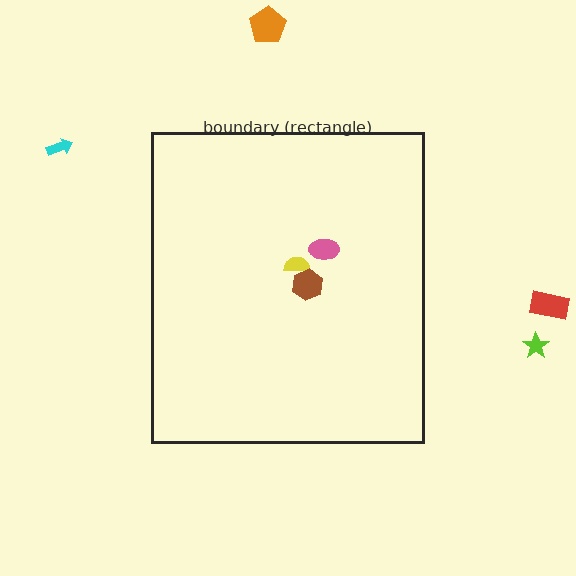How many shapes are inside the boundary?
3 inside, 4 outside.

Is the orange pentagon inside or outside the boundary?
Outside.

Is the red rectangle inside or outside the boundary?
Outside.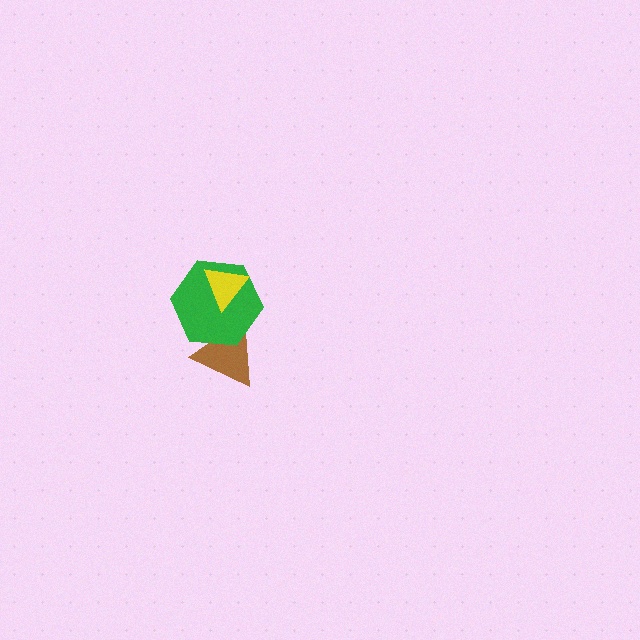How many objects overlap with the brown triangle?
1 object overlaps with the brown triangle.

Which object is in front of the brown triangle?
The green hexagon is in front of the brown triangle.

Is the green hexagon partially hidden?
Yes, it is partially covered by another shape.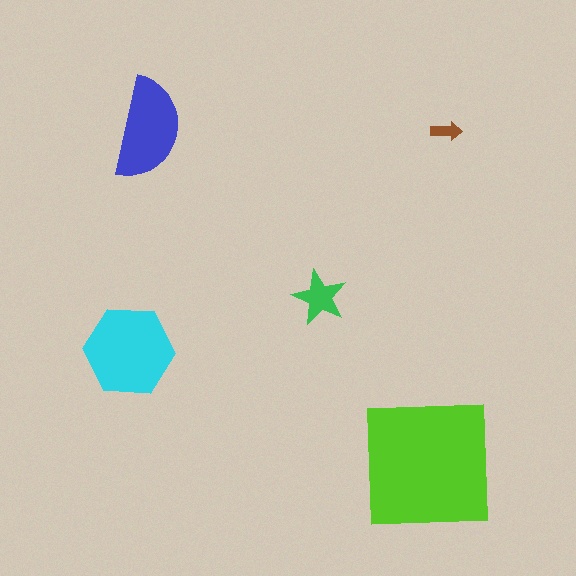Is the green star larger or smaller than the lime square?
Smaller.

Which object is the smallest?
The brown arrow.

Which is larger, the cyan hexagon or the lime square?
The lime square.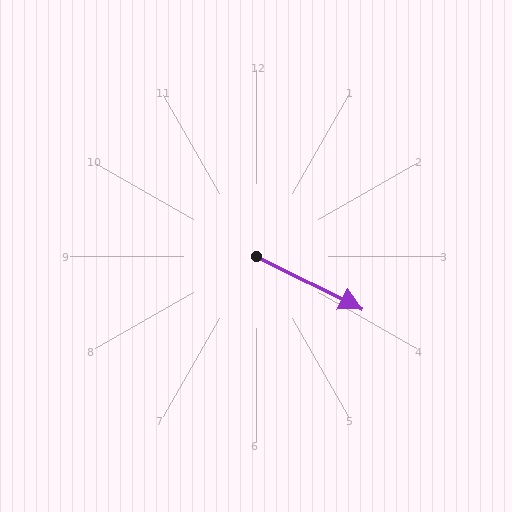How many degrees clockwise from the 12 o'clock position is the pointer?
Approximately 117 degrees.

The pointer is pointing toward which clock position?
Roughly 4 o'clock.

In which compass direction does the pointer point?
Southeast.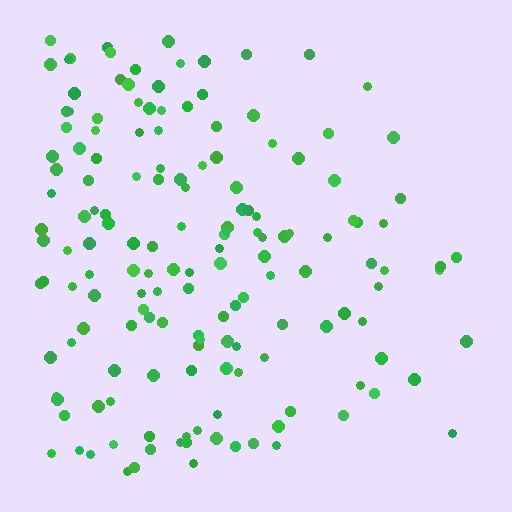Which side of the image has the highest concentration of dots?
The left.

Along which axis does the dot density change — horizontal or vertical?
Horizontal.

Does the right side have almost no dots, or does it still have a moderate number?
Still a moderate number, just noticeably fewer than the left.